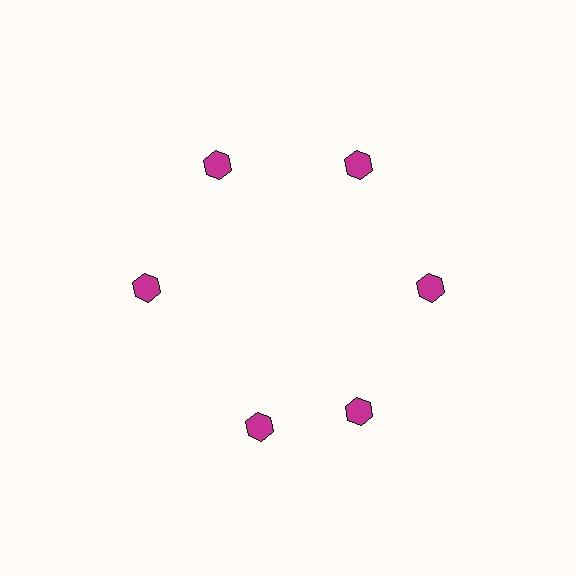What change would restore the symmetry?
The symmetry would be restored by rotating it back into even spacing with its neighbors so that all 6 hexagons sit at equal angles and equal distance from the center.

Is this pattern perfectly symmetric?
No. The 6 magenta hexagons are arranged in a ring, but one element near the 7 o'clock position is rotated out of alignment along the ring, breaking the 6-fold rotational symmetry.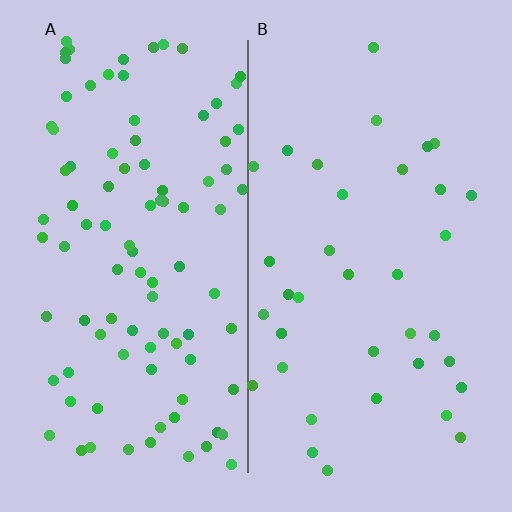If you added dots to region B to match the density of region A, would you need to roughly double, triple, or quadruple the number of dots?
Approximately triple.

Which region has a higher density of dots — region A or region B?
A (the left).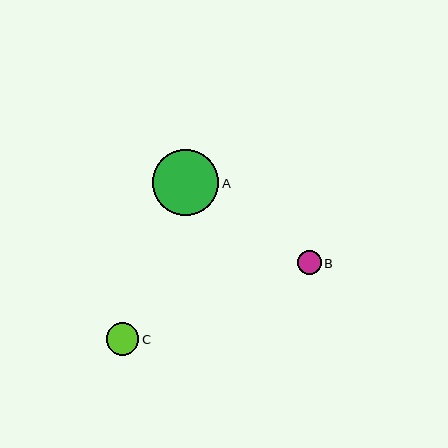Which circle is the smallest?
Circle B is the smallest with a size of approximately 24 pixels.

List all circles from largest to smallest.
From largest to smallest: A, C, B.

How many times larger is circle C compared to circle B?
Circle C is approximately 1.4 times the size of circle B.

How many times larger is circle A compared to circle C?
Circle A is approximately 2.1 times the size of circle C.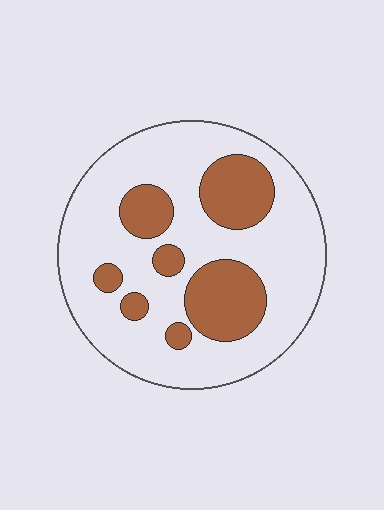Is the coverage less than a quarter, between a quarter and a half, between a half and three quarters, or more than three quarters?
Between a quarter and a half.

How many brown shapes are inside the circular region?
7.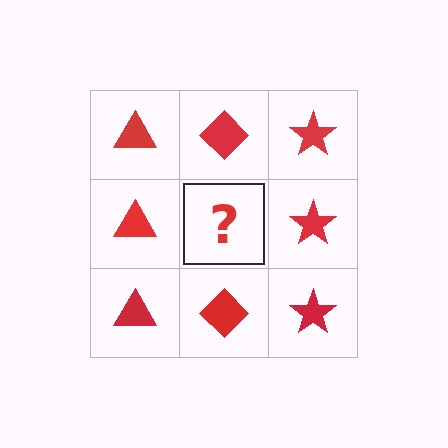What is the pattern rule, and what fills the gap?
The rule is that each column has a consistent shape. The gap should be filled with a red diamond.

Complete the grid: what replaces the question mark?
The question mark should be replaced with a red diamond.